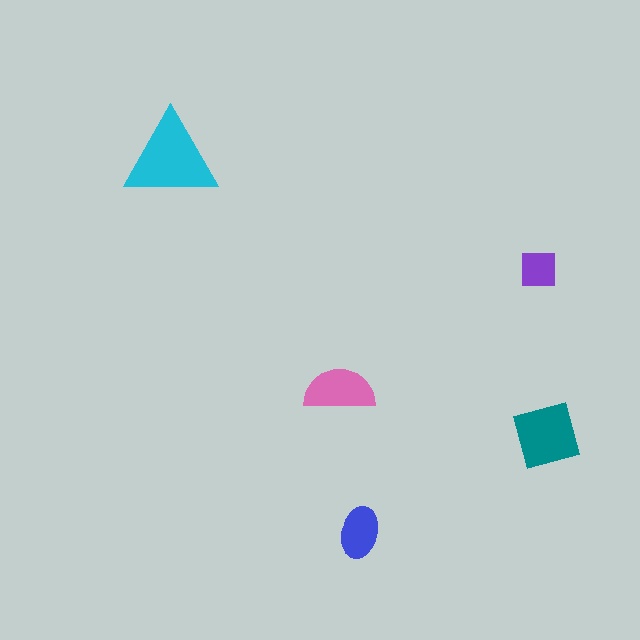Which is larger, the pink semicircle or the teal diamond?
The teal diamond.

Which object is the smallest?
The purple square.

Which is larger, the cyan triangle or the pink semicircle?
The cyan triangle.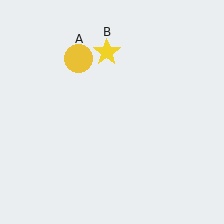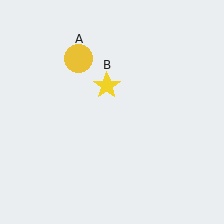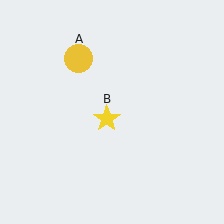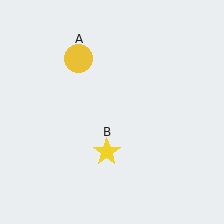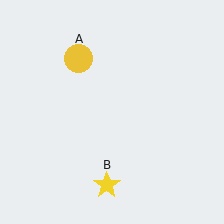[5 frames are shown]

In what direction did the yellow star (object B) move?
The yellow star (object B) moved down.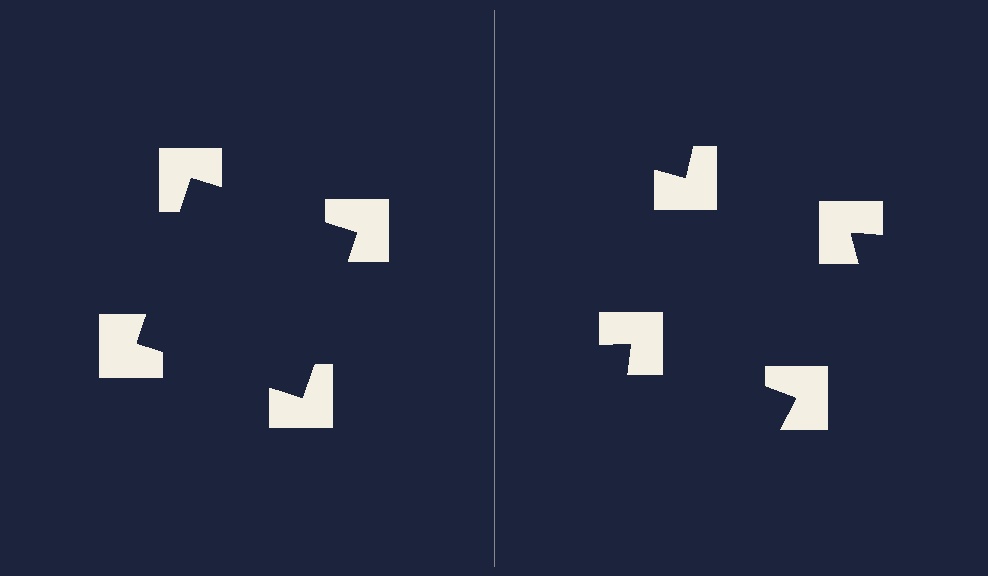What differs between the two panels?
The notched squares are positioned identically on both sides; only the wedge orientations differ. On the left they align to a square; on the right they are misaligned.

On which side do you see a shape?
An illusory square appears on the left side. On the right side the wedge cuts are rotated, so no coherent shape forms.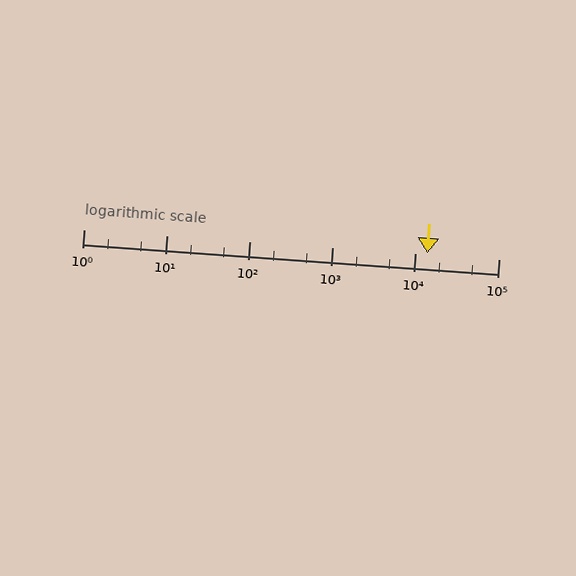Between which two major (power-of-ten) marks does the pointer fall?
The pointer is between 10000 and 100000.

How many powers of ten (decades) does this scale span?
The scale spans 5 decades, from 1 to 100000.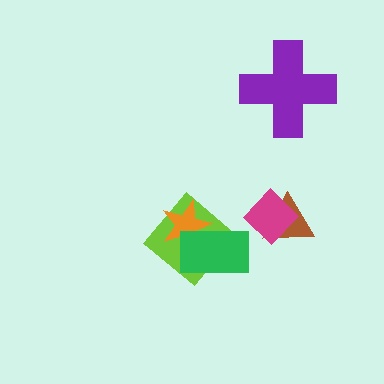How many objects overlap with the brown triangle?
1 object overlaps with the brown triangle.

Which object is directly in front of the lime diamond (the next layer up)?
The orange star is directly in front of the lime diamond.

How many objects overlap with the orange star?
2 objects overlap with the orange star.